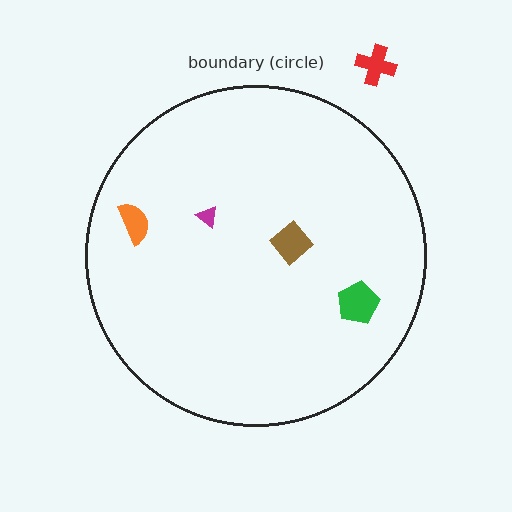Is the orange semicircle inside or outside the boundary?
Inside.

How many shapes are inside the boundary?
4 inside, 1 outside.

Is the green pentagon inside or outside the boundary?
Inside.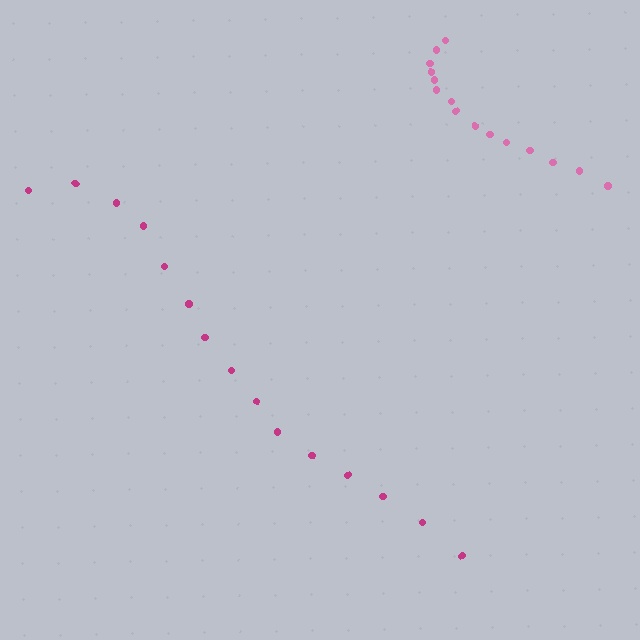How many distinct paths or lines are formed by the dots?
There are 2 distinct paths.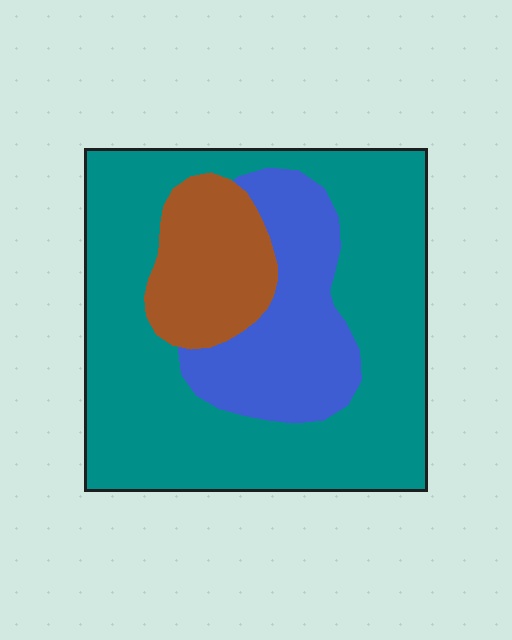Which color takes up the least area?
Brown, at roughly 15%.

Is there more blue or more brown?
Blue.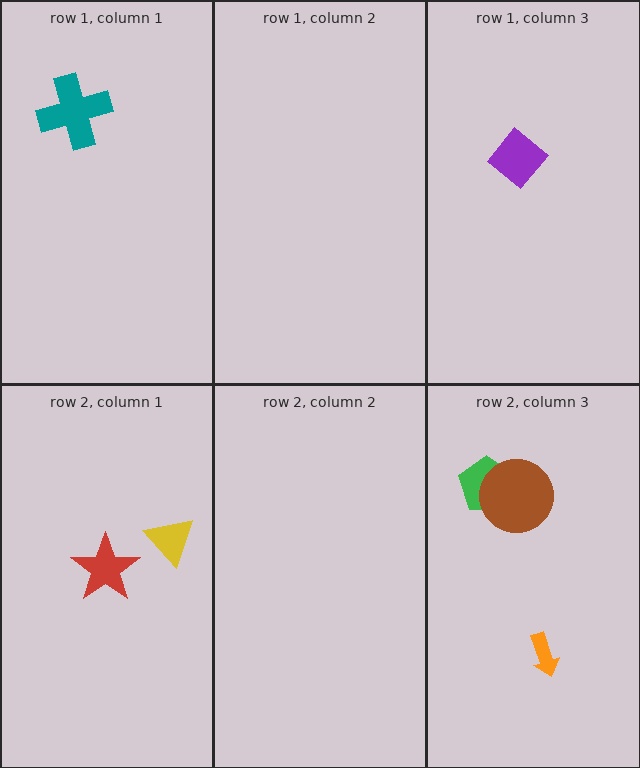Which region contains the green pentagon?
The row 2, column 3 region.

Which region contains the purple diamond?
The row 1, column 3 region.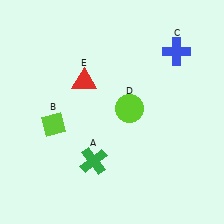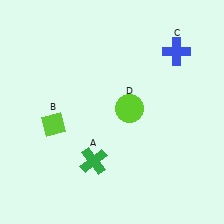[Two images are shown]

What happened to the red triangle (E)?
The red triangle (E) was removed in Image 2. It was in the top-left area of Image 1.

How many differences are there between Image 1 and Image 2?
There is 1 difference between the two images.